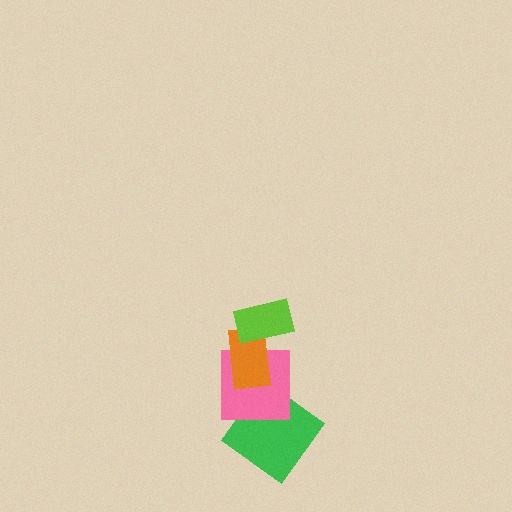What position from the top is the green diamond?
The green diamond is 4th from the top.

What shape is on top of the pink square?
The orange rectangle is on top of the pink square.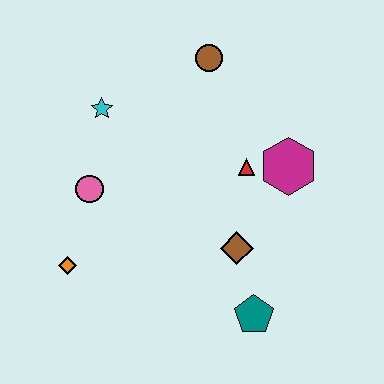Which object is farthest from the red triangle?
The orange diamond is farthest from the red triangle.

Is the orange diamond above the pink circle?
No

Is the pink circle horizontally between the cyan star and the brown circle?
No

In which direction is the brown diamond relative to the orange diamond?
The brown diamond is to the right of the orange diamond.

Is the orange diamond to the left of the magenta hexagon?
Yes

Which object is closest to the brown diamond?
The teal pentagon is closest to the brown diamond.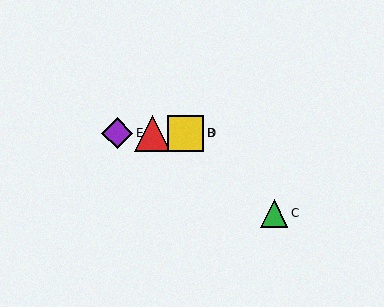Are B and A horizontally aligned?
Yes, both are at y≈133.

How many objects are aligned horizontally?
4 objects (A, B, D, E) are aligned horizontally.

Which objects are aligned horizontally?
Objects A, B, D, E are aligned horizontally.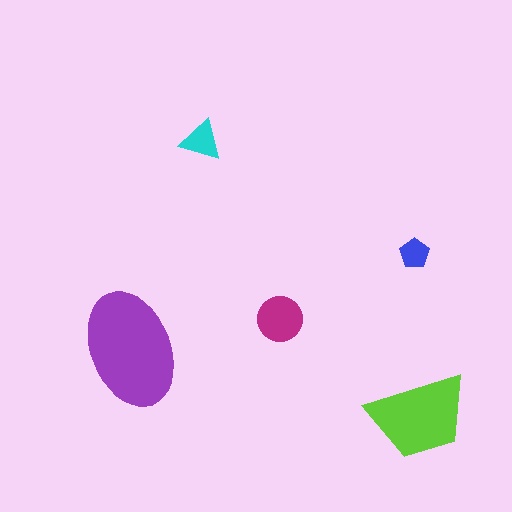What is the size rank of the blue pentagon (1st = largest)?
5th.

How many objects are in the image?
There are 5 objects in the image.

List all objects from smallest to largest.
The blue pentagon, the cyan triangle, the magenta circle, the lime trapezoid, the purple ellipse.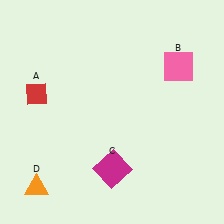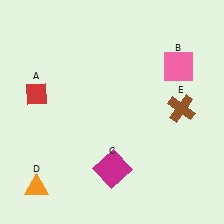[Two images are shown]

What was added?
A brown cross (E) was added in Image 2.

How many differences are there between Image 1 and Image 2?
There is 1 difference between the two images.